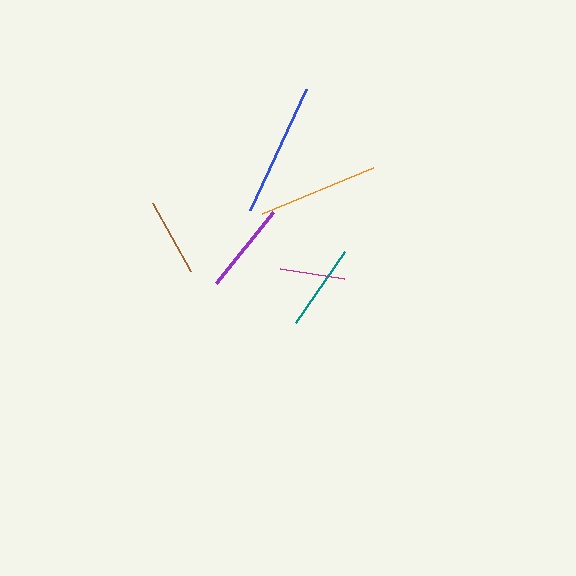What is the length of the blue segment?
The blue segment is approximately 134 pixels long.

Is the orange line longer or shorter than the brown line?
The orange line is longer than the brown line.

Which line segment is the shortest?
The magenta line is the shortest at approximately 65 pixels.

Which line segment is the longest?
The blue line is the longest at approximately 134 pixels.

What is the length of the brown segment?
The brown segment is approximately 78 pixels long.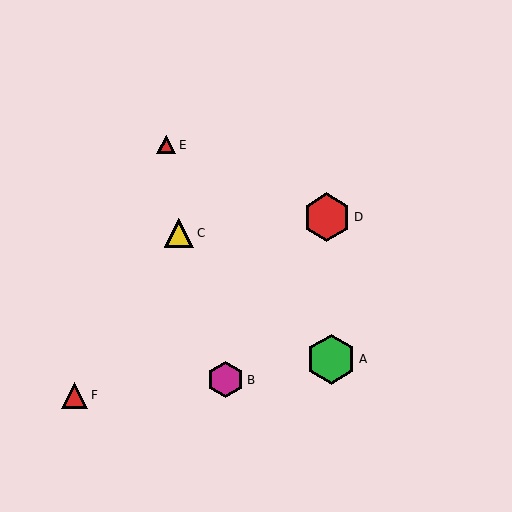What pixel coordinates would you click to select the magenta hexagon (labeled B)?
Click at (226, 380) to select the magenta hexagon B.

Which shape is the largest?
The green hexagon (labeled A) is the largest.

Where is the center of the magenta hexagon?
The center of the magenta hexagon is at (226, 380).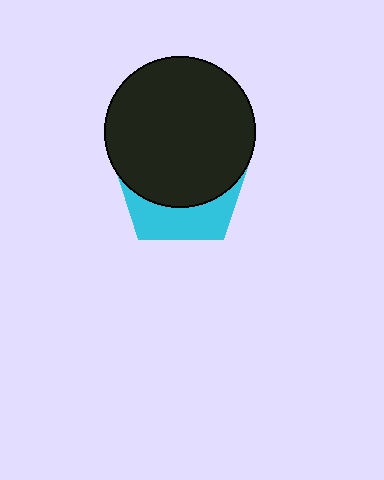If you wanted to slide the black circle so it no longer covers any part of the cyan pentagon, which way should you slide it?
Slide it up — that is the most direct way to separate the two shapes.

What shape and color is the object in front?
The object in front is a black circle.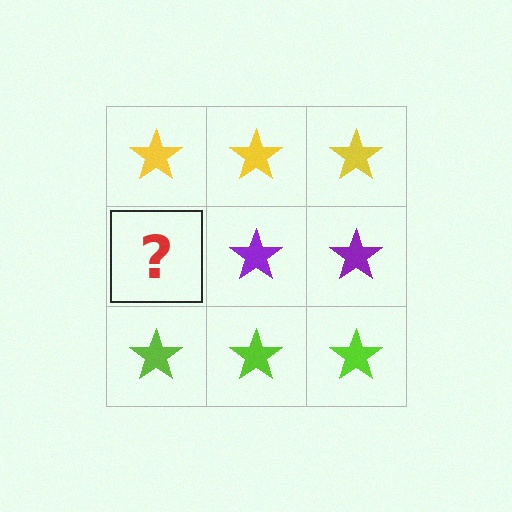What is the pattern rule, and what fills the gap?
The rule is that each row has a consistent color. The gap should be filled with a purple star.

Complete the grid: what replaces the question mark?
The question mark should be replaced with a purple star.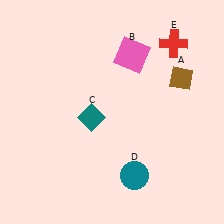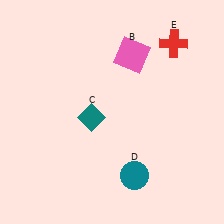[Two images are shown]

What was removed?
The brown diamond (A) was removed in Image 2.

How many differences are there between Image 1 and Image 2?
There is 1 difference between the two images.